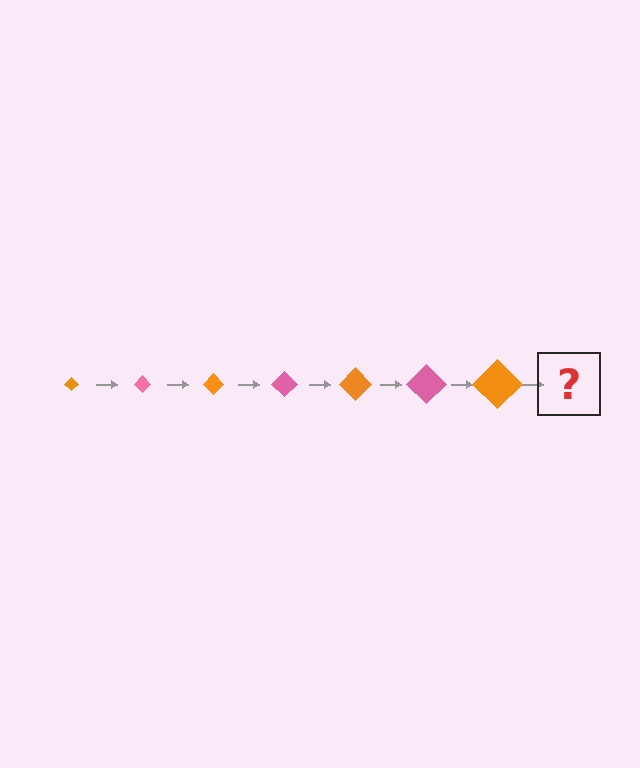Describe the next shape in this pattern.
It should be a pink diamond, larger than the previous one.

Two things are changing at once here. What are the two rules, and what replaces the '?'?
The two rules are that the diamond grows larger each step and the color cycles through orange and pink. The '?' should be a pink diamond, larger than the previous one.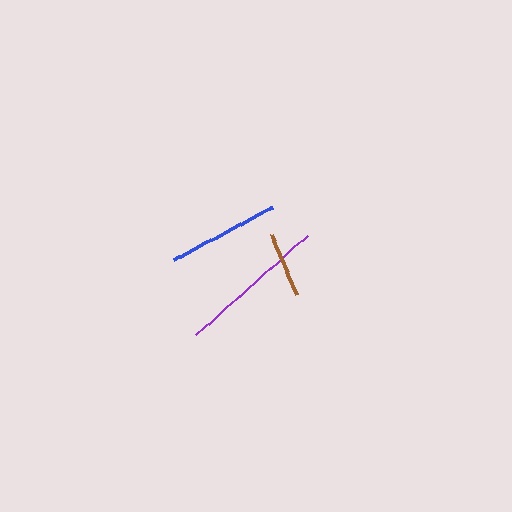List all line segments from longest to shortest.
From longest to shortest: purple, blue, brown.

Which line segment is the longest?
The purple line is the longest at approximately 150 pixels.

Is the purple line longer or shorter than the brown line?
The purple line is longer than the brown line.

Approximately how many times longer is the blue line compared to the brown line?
The blue line is approximately 1.7 times the length of the brown line.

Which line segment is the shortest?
The brown line is the shortest at approximately 66 pixels.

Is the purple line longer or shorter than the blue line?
The purple line is longer than the blue line.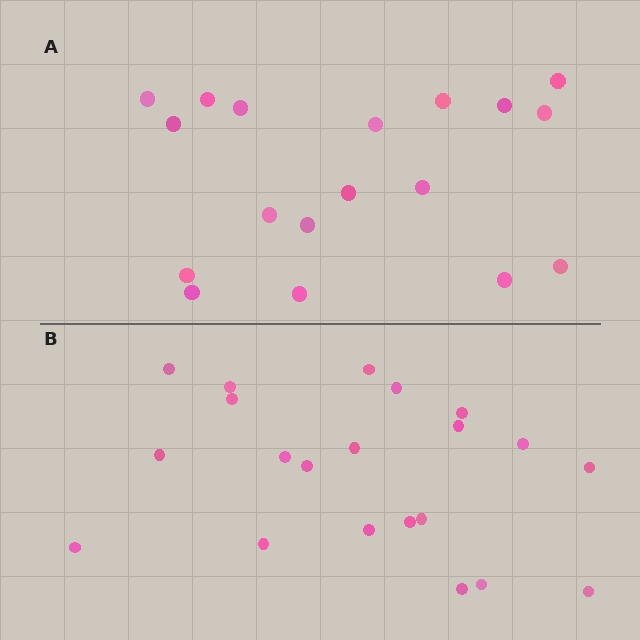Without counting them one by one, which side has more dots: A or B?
Region B (the bottom region) has more dots.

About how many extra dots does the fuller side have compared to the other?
Region B has just a few more — roughly 2 or 3 more dots than region A.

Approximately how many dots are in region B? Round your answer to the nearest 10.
About 20 dots. (The exact count is 21, which rounds to 20.)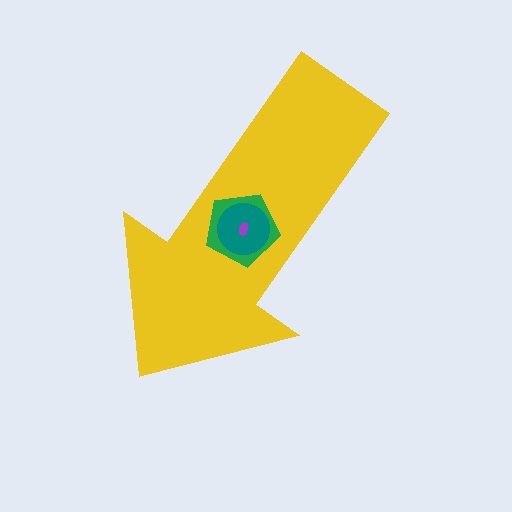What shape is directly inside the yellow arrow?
The green pentagon.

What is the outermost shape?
The yellow arrow.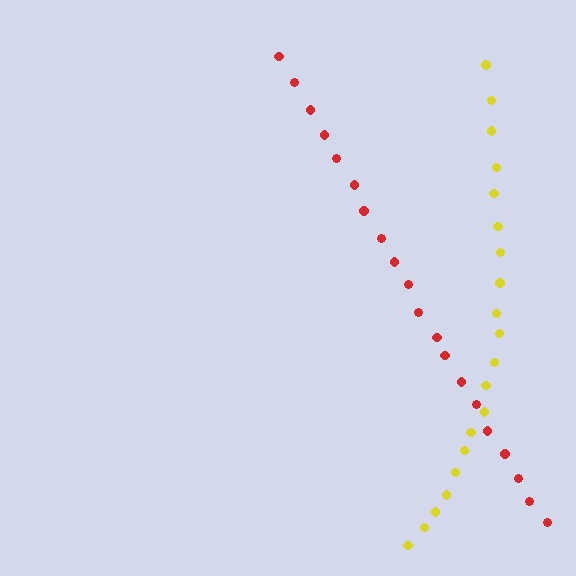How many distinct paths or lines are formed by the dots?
There are 2 distinct paths.